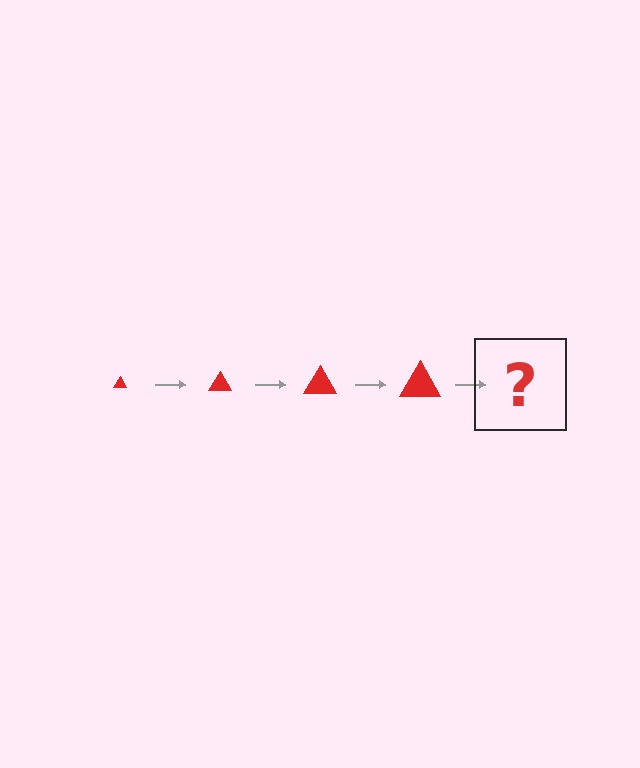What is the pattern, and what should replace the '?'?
The pattern is that the triangle gets progressively larger each step. The '?' should be a red triangle, larger than the previous one.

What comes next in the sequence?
The next element should be a red triangle, larger than the previous one.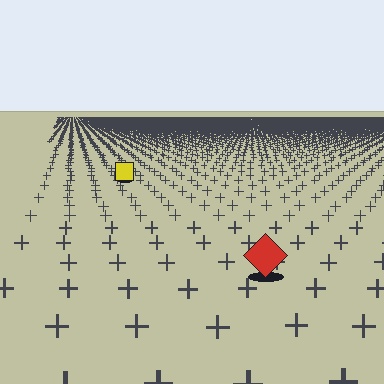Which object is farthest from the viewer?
The yellow square is farthest from the viewer. It appears smaller and the ground texture around it is denser.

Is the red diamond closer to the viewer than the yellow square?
Yes. The red diamond is closer — you can tell from the texture gradient: the ground texture is coarser near it.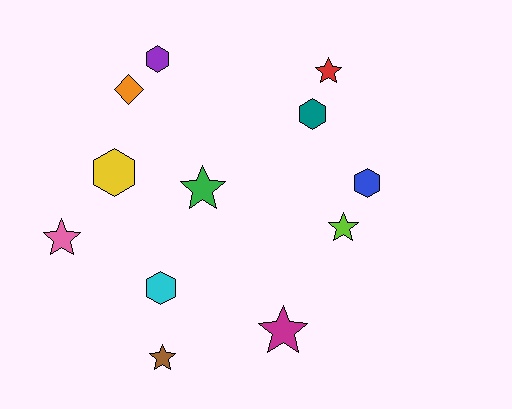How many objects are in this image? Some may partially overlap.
There are 12 objects.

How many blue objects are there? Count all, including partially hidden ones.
There is 1 blue object.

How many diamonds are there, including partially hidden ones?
There is 1 diamond.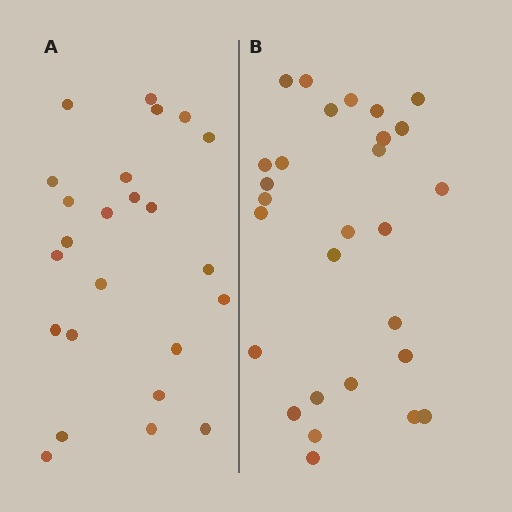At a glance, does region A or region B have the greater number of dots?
Region B (the right region) has more dots.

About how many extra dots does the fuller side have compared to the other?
Region B has about 4 more dots than region A.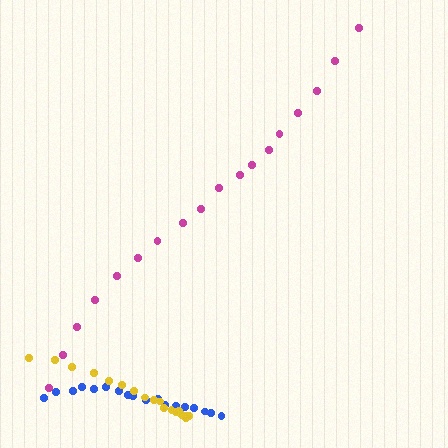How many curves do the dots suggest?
There are 3 distinct paths.